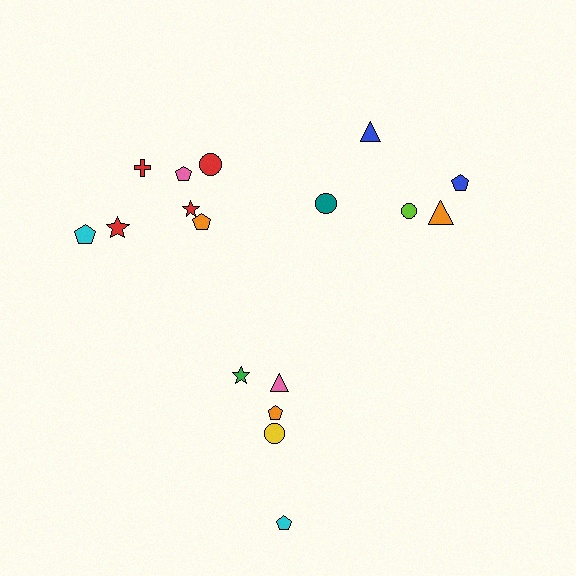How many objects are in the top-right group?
There are 5 objects.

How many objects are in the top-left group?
There are 7 objects.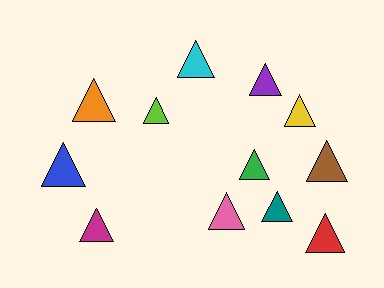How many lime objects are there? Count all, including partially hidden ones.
There is 1 lime object.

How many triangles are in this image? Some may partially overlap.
There are 12 triangles.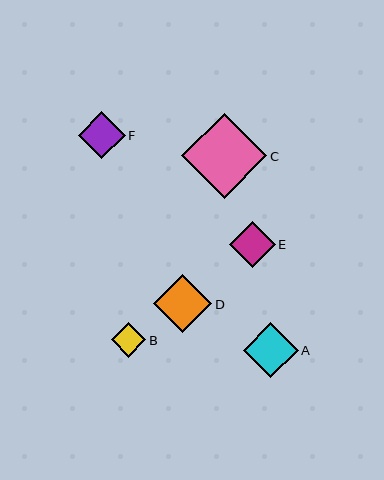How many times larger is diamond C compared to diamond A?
Diamond C is approximately 1.5 times the size of diamond A.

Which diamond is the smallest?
Diamond B is the smallest with a size of approximately 35 pixels.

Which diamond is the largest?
Diamond C is the largest with a size of approximately 85 pixels.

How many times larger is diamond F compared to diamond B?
Diamond F is approximately 1.3 times the size of diamond B.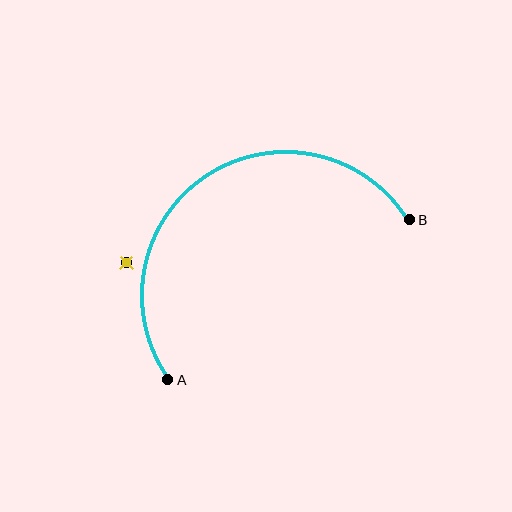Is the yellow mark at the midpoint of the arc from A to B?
No — the yellow mark does not lie on the arc at all. It sits slightly outside the curve.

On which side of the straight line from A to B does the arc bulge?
The arc bulges above the straight line connecting A and B.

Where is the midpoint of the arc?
The arc midpoint is the point on the curve farthest from the straight line joining A and B. It sits above that line.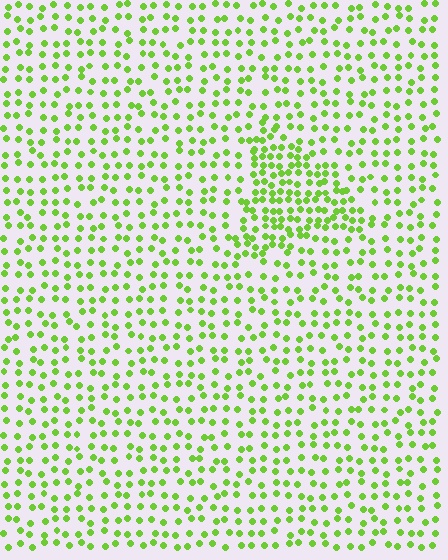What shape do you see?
I see a triangle.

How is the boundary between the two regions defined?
The boundary is defined by a change in element density (approximately 1.9x ratio). All elements are the same color, size, and shape.